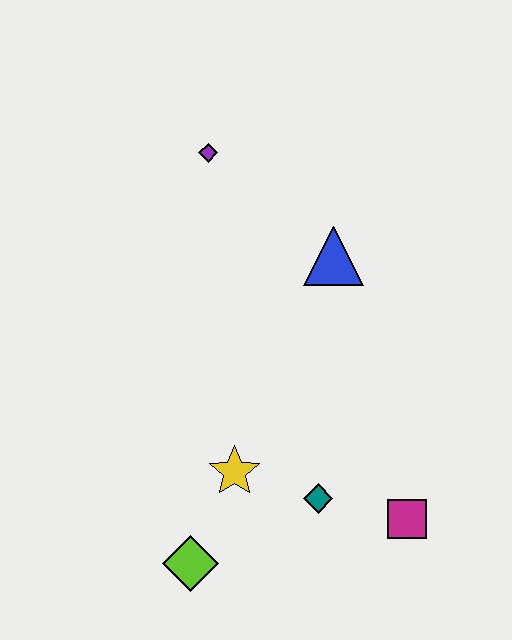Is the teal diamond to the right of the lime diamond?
Yes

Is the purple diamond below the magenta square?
No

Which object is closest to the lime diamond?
The yellow star is closest to the lime diamond.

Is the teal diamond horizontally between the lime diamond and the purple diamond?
No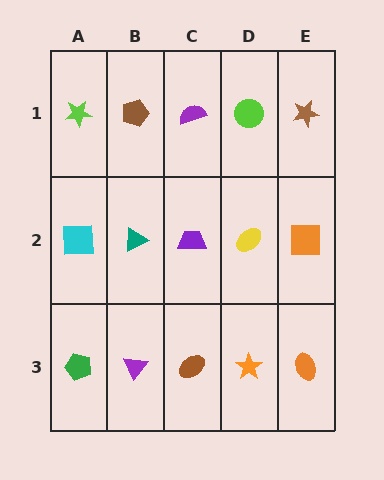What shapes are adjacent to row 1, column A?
A cyan square (row 2, column A), a brown pentagon (row 1, column B).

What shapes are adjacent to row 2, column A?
A lime star (row 1, column A), a green pentagon (row 3, column A), a teal triangle (row 2, column B).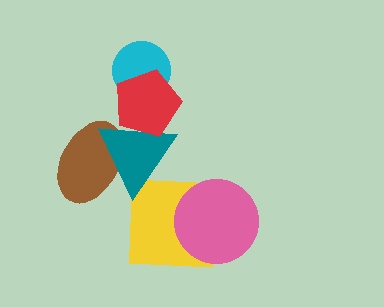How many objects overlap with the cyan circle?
1 object overlaps with the cyan circle.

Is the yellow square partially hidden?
Yes, it is partially covered by another shape.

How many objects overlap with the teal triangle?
3 objects overlap with the teal triangle.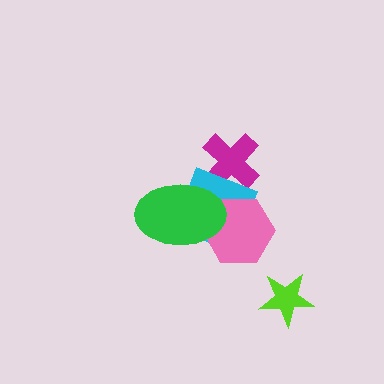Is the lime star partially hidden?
No, no other shape covers it.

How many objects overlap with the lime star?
0 objects overlap with the lime star.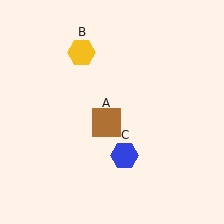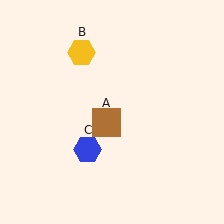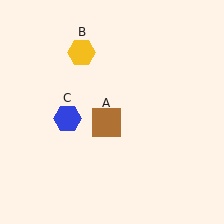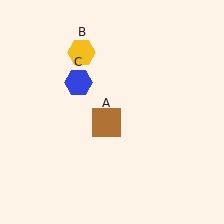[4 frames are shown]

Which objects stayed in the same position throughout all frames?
Brown square (object A) and yellow hexagon (object B) remained stationary.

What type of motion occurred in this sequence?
The blue hexagon (object C) rotated clockwise around the center of the scene.